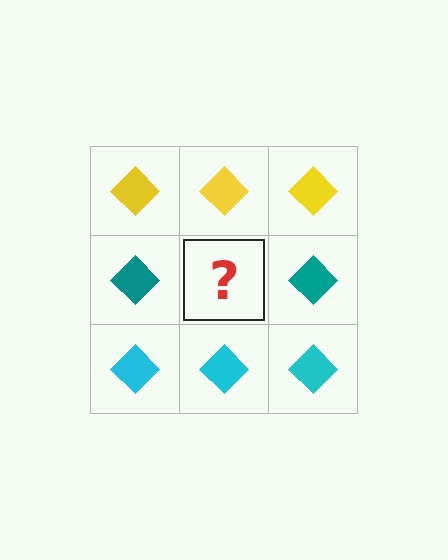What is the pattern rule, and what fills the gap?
The rule is that each row has a consistent color. The gap should be filled with a teal diamond.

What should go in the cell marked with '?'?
The missing cell should contain a teal diamond.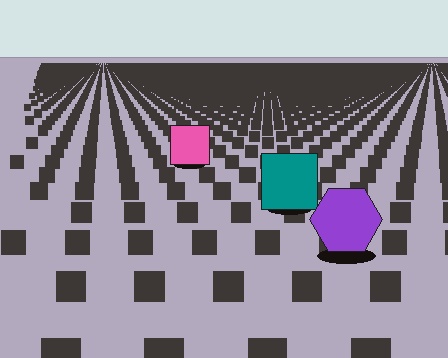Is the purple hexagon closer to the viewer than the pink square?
Yes. The purple hexagon is closer — you can tell from the texture gradient: the ground texture is coarser near it.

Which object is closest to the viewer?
The purple hexagon is closest. The texture marks near it are larger and more spread out.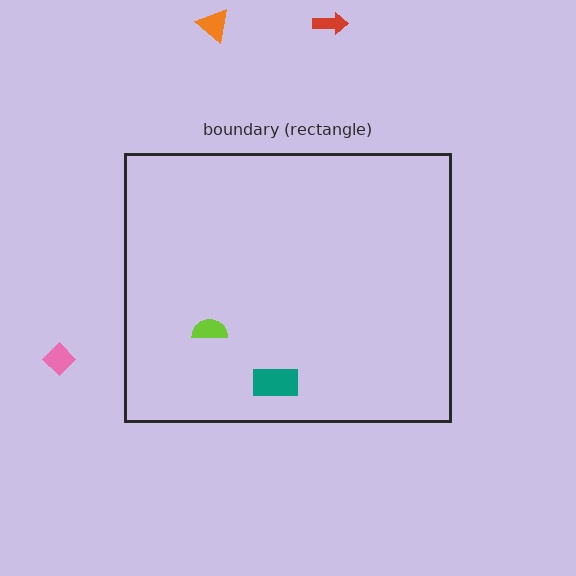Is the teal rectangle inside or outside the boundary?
Inside.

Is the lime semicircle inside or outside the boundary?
Inside.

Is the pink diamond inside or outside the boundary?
Outside.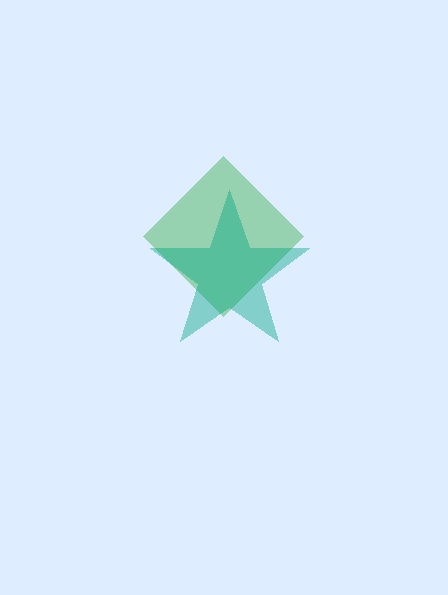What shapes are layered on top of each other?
The layered shapes are: a green diamond, a teal star.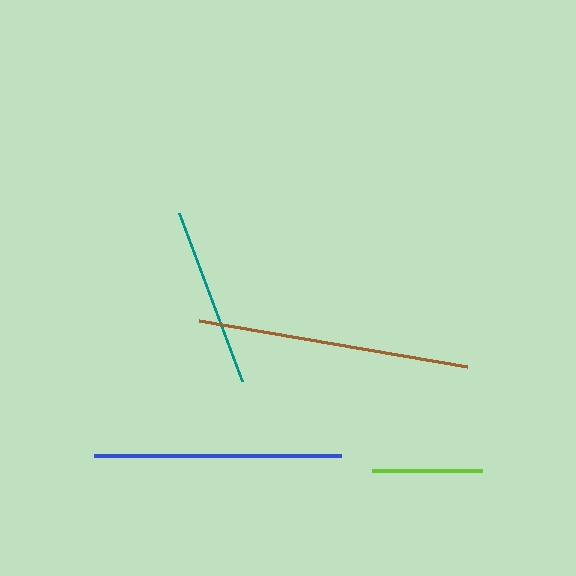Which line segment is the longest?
The brown line is the longest at approximately 272 pixels.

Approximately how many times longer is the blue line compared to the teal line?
The blue line is approximately 1.4 times the length of the teal line.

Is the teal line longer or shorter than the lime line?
The teal line is longer than the lime line.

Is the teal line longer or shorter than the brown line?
The brown line is longer than the teal line.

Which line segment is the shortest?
The lime line is the shortest at approximately 110 pixels.